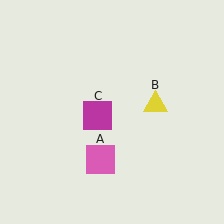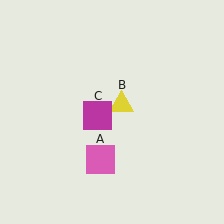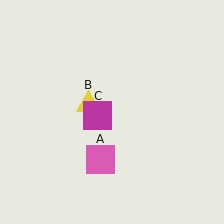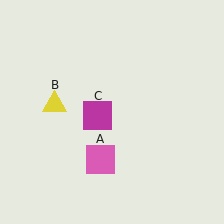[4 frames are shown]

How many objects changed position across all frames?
1 object changed position: yellow triangle (object B).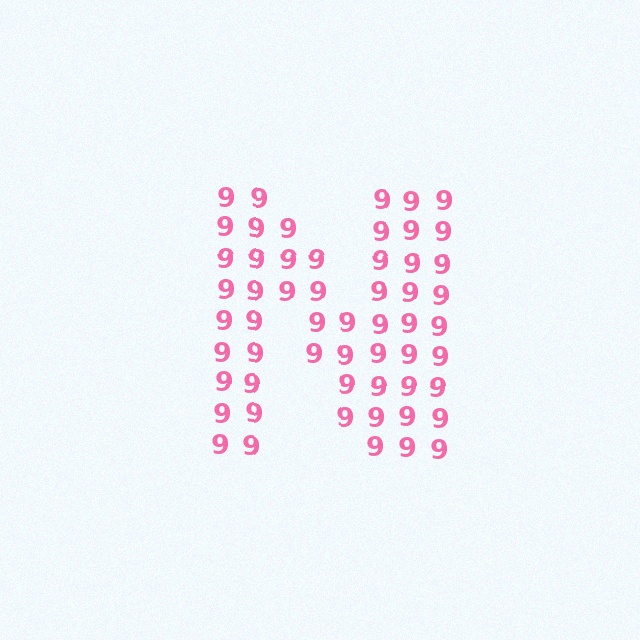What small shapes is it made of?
It is made of small digit 9's.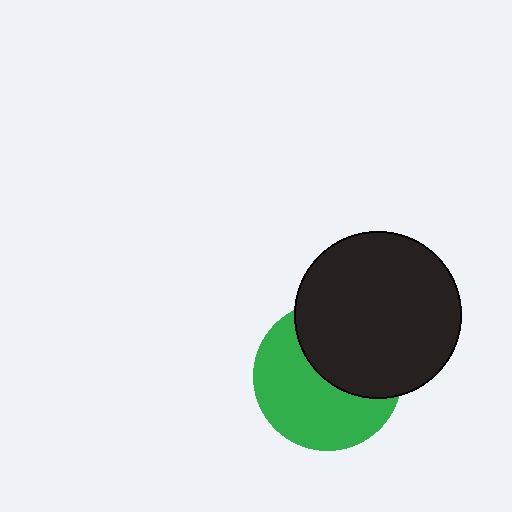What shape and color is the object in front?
The object in front is a black circle.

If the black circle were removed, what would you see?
You would see the complete green circle.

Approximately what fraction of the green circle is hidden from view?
Roughly 44% of the green circle is hidden behind the black circle.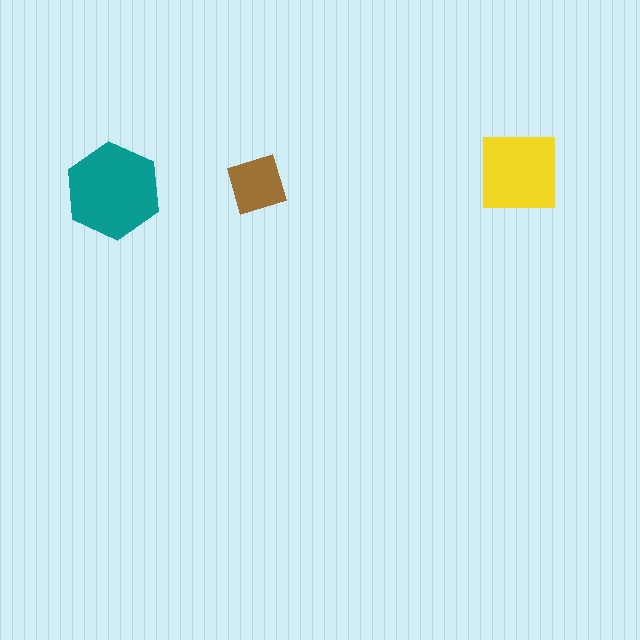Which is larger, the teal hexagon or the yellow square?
The teal hexagon.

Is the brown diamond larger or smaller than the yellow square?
Smaller.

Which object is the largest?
The teal hexagon.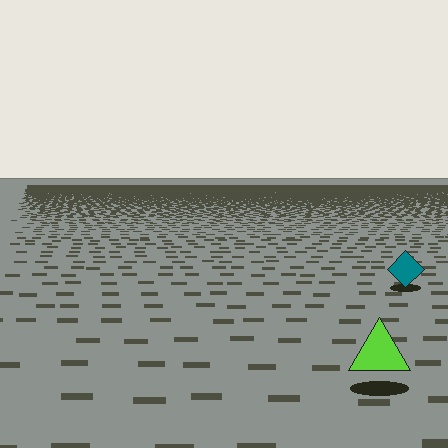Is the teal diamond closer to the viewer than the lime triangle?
No. The lime triangle is closer — you can tell from the texture gradient: the ground texture is coarser near it.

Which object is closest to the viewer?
The lime triangle is closest. The texture marks near it are larger and more spread out.